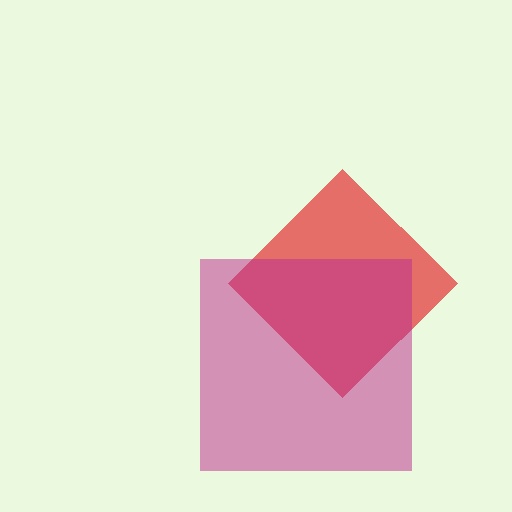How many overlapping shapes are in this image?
There are 2 overlapping shapes in the image.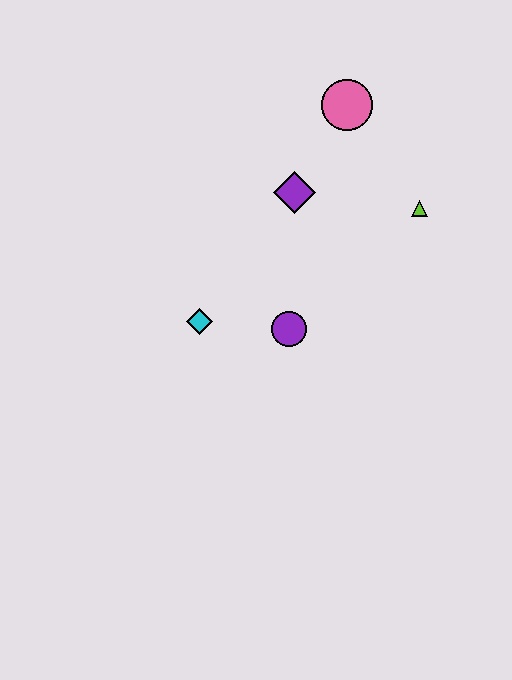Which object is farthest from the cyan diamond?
The pink circle is farthest from the cyan diamond.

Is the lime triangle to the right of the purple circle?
Yes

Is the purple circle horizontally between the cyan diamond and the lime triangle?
Yes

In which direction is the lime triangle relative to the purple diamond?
The lime triangle is to the right of the purple diamond.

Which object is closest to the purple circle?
The cyan diamond is closest to the purple circle.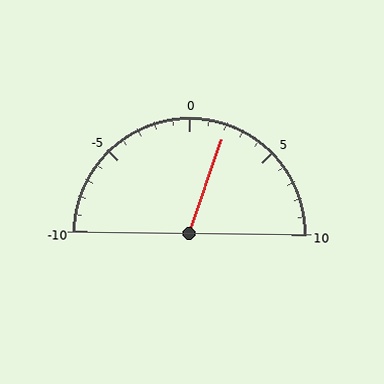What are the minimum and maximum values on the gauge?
The gauge ranges from -10 to 10.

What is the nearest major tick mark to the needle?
The nearest major tick mark is 0.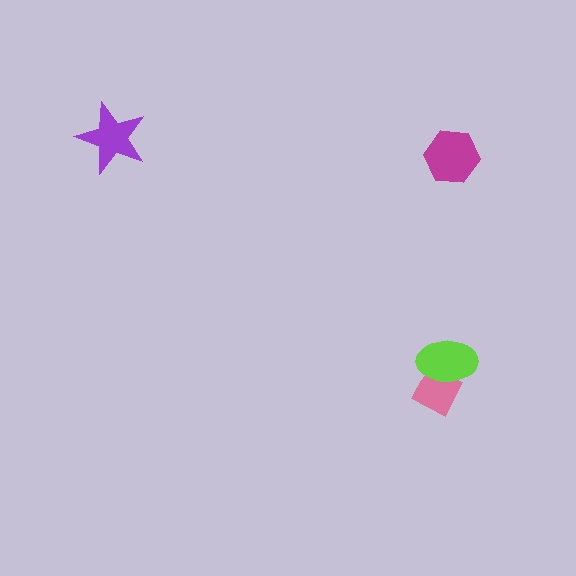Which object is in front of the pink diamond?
The lime ellipse is in front of the pink diamond.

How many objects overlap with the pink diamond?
1 object overlaps with the pink diamond.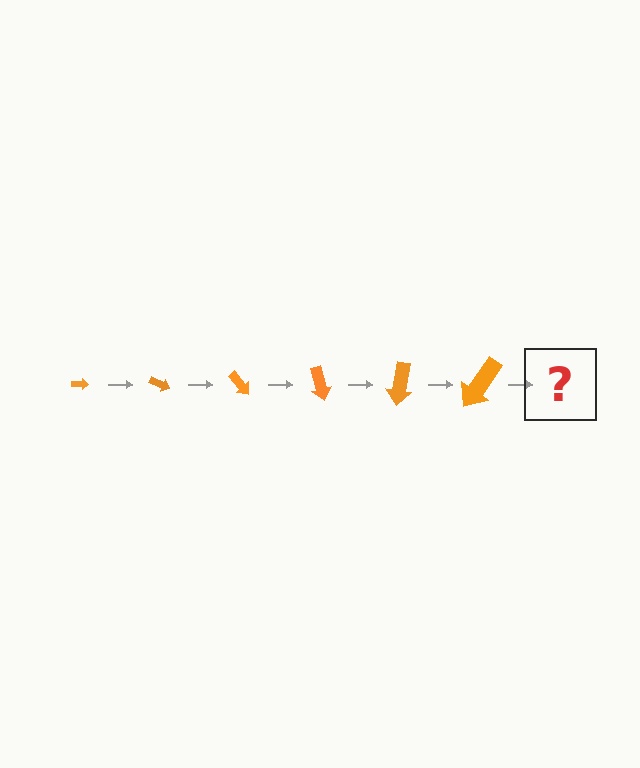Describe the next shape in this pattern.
It should be an arrow, larger than the previous one and rotated 150 degrees from the start.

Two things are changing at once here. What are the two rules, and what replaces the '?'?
The two rules are that the arrow grows larger each step and it rotates 25 degrees each step. The '?' should be an arrow, larger than the previous one and rotated 150 degrees from the start.